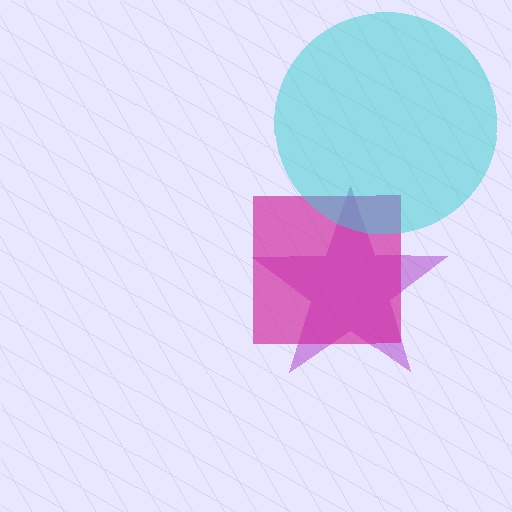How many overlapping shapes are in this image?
There are 3 overlapping shapes in the image.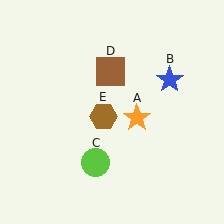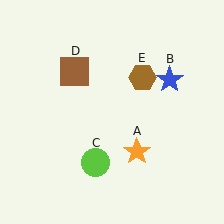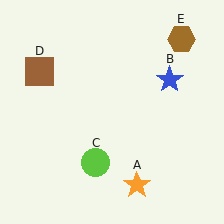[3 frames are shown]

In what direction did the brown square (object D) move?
The brown square (object D) moved left.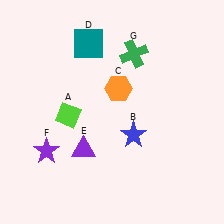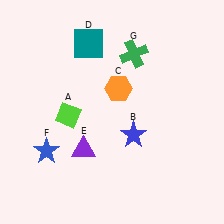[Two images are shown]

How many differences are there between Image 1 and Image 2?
There is 1 difference between the two images.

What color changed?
The star (F) changed from purple in Image 1 to blue in Image 2.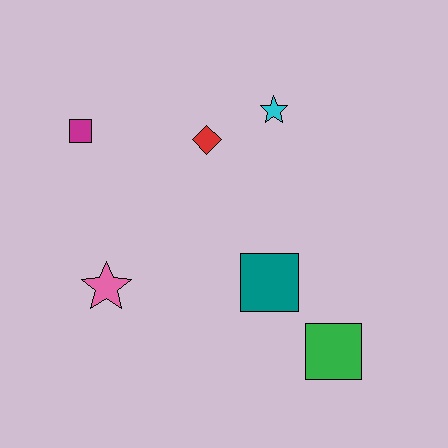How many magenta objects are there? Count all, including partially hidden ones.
There is 1 magenta object.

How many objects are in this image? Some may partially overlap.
There are 6 objects.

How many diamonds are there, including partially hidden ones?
There is 1 diamond.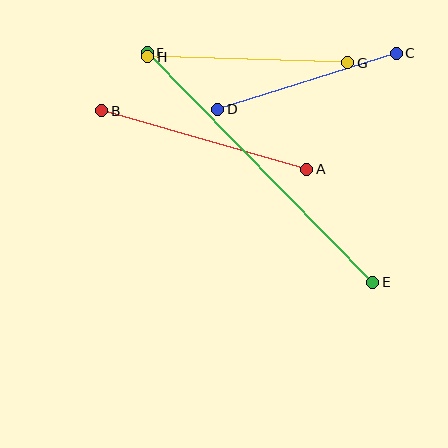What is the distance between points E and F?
The distance is approximately 322 pixels.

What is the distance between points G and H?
The distance is approximately 200 pixels.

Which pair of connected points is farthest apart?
Points E and F are farthest apart.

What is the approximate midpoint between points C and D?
The midpoint is at approximately (307, 81) pixels.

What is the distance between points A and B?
The distance is approximately 213 pixels.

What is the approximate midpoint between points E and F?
The midpoint is at approximately (260, 167) pixels.